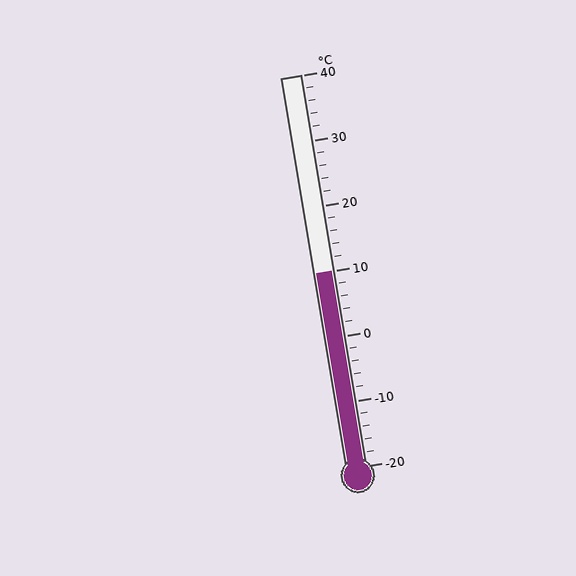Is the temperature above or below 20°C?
The temperature is below 20°C.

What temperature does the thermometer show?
The thermometer shows approximately 10°C.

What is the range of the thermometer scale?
The thermometer scale ranges from -20°C to 40°C.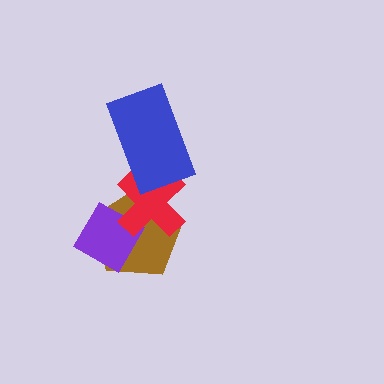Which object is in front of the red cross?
The blue rectangle is in front of the red cross.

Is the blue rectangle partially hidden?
No, no other shape covers it.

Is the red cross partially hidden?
Yes, it is partially covered by another shape.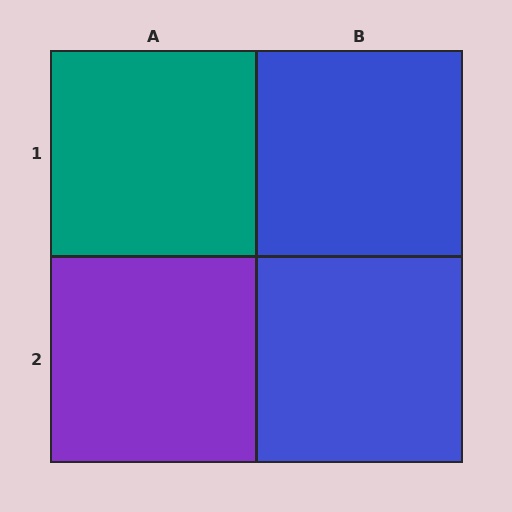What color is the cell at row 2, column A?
Purple.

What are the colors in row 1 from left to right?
Teal, blue.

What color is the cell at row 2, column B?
Blue.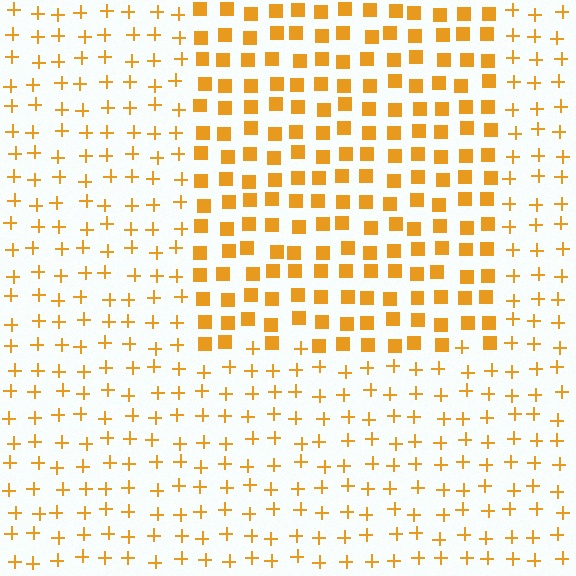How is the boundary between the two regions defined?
The boundary is defined by a change in element shape: squares inside vs. plus signs outside. All elements share the same color and spacing.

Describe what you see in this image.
The image is filled with small orange elements arranged in a uniform grid. A rectangle-shaped region contains squares, while the surrounding area contains plus signs. The boundary is defined purely by the change in element shape.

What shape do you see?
I see a rectangle.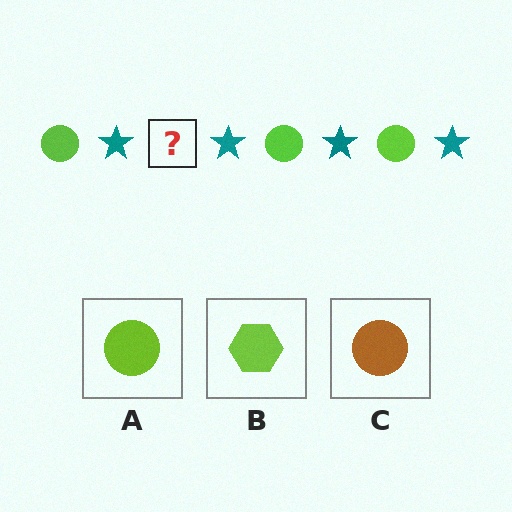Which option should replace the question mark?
Option A.